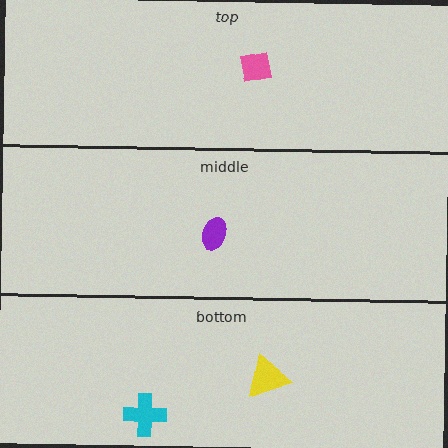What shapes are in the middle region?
The purple ellipse.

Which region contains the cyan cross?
The bottom region.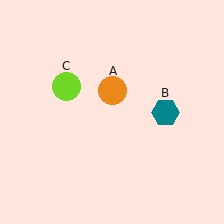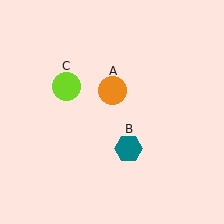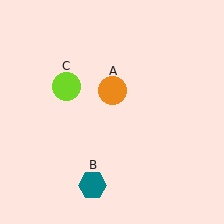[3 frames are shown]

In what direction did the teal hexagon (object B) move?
The teal hexagon (object B) moved down and to the left.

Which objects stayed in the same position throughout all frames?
Orange circle (object A) and lime circle (object C) remained stationary.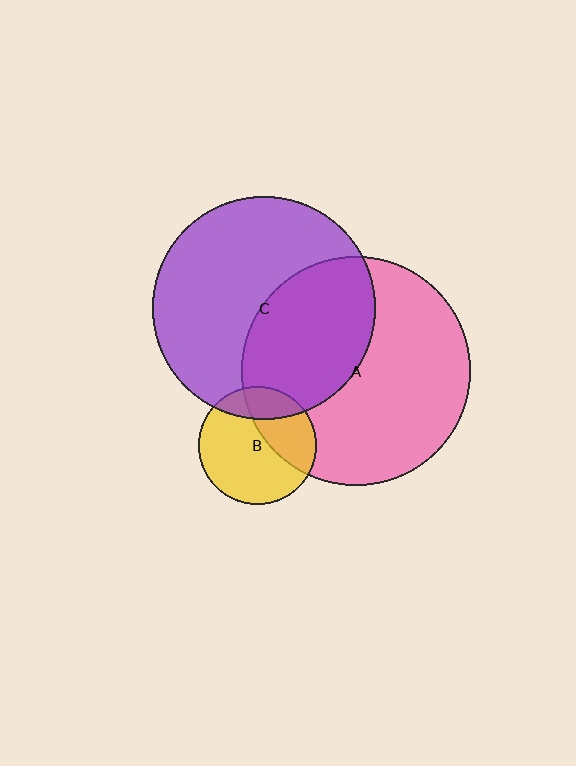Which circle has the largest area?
Circle A (pink).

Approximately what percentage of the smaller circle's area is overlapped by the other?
Approximately 40%.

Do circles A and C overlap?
Yes.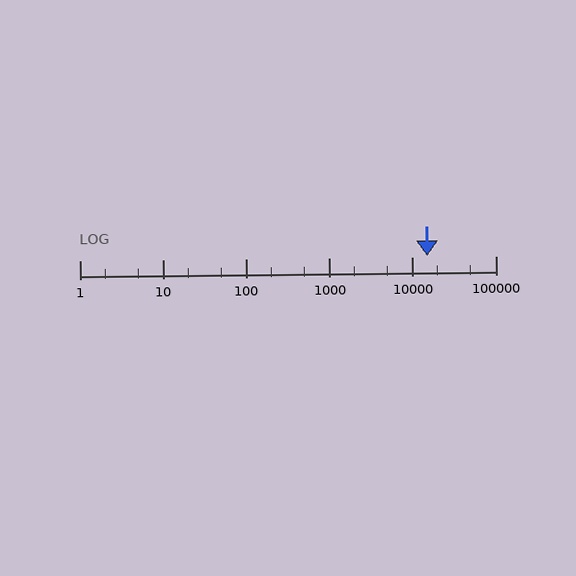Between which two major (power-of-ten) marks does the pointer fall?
The pointer is between 10000 and 100000.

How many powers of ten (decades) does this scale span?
The scale spans 5 decades, from 1 to 100000.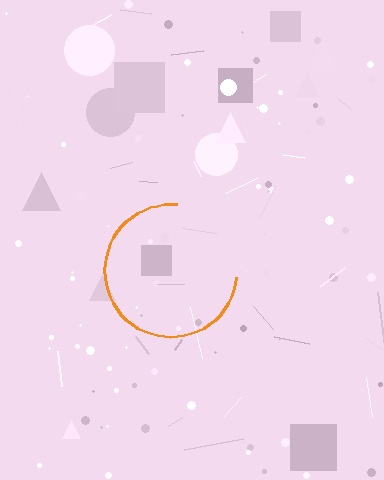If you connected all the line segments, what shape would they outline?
They would outline a circle.